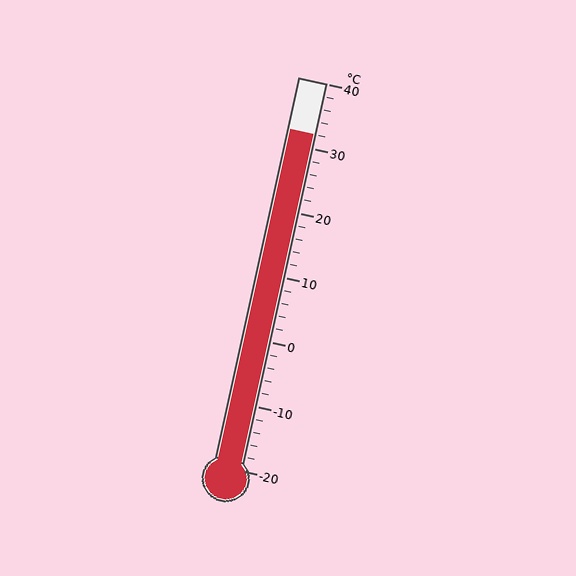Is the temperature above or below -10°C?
The temperature is above -10°C.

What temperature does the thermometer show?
The thermometer shows approximately 32°C.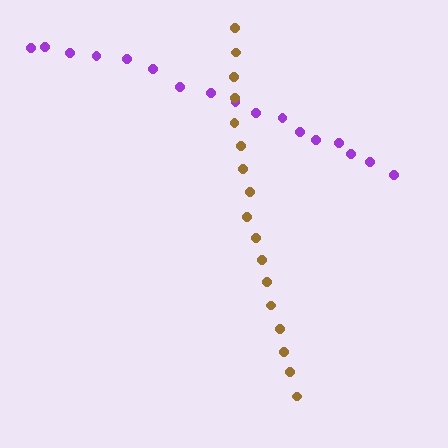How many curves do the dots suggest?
There are 2 distinct paths.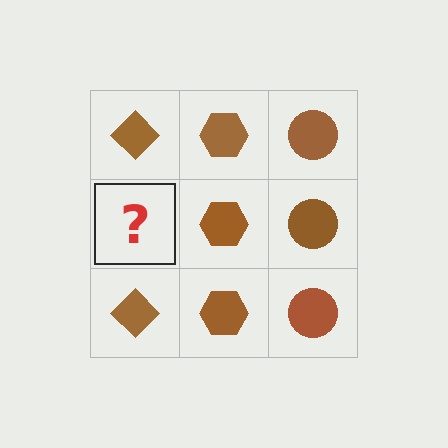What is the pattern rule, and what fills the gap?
The rule is that each column has a consistent shape. The gap should be filled with a brown diamond.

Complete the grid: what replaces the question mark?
The question mark should be replaced with a brown diamond.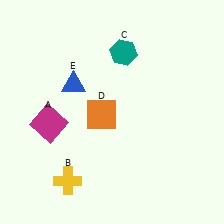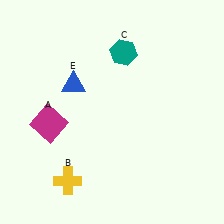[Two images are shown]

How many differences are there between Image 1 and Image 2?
There is 1 difference between the two images.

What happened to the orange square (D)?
The orange square (D) was removed in Image 2. It was in the bottom-left area of Image 1.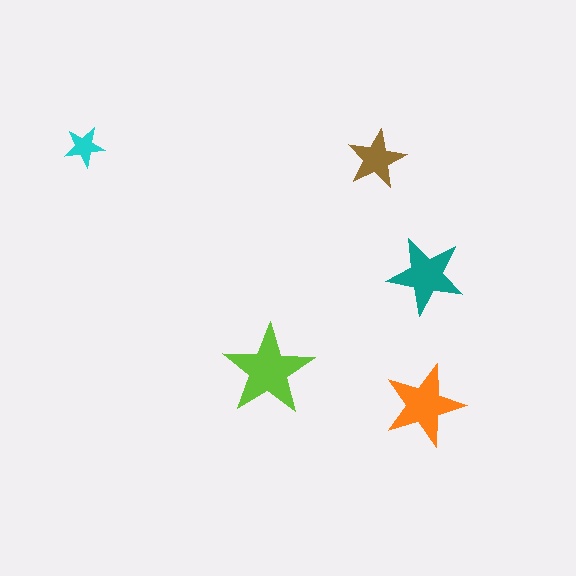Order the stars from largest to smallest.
the lime one, the orange one, the teal one, the brown one, the cyan one.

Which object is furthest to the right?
The teal star is rightmost.